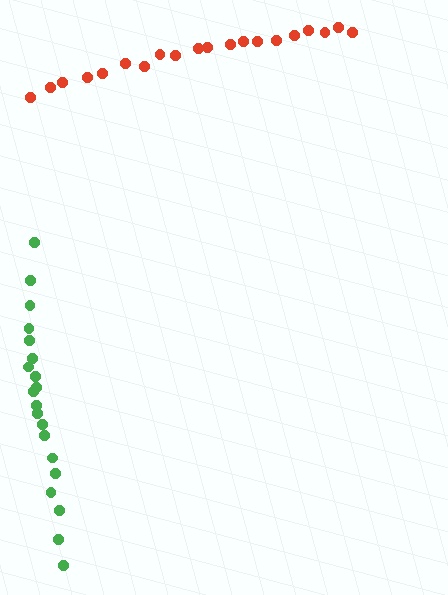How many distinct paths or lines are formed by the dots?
There are 2 distinct paths.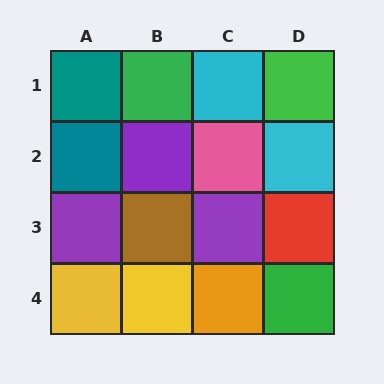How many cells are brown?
1 cell is brown.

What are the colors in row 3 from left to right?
Purple, brown, purple, red.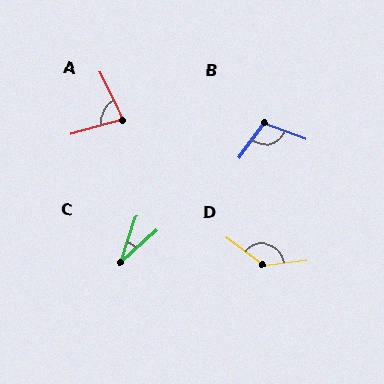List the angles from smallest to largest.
C (29°), A (79°), B (104°), D (135°).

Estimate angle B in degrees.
Approximately 104 degrees.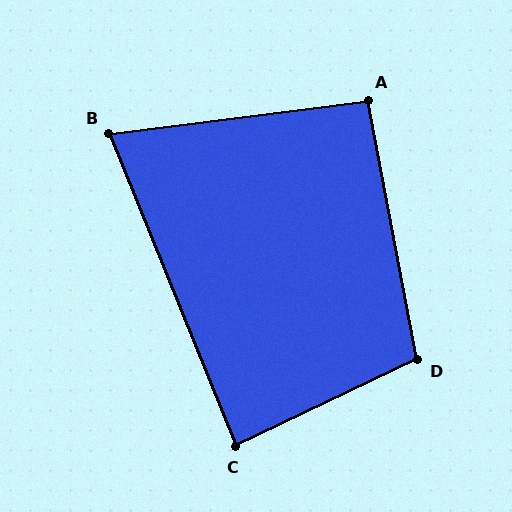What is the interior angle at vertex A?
Approximately 93 degrees (approximately right).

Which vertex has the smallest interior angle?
B, at approximately 75 degrees.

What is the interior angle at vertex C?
Approximately 87 degrees (approximately right).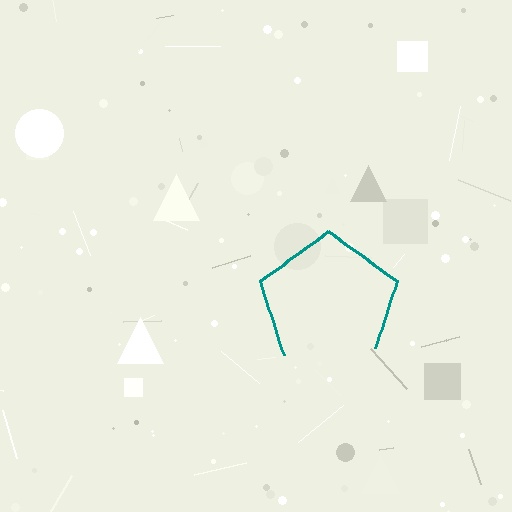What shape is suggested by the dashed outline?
The dashed outline suggests a pentagon.